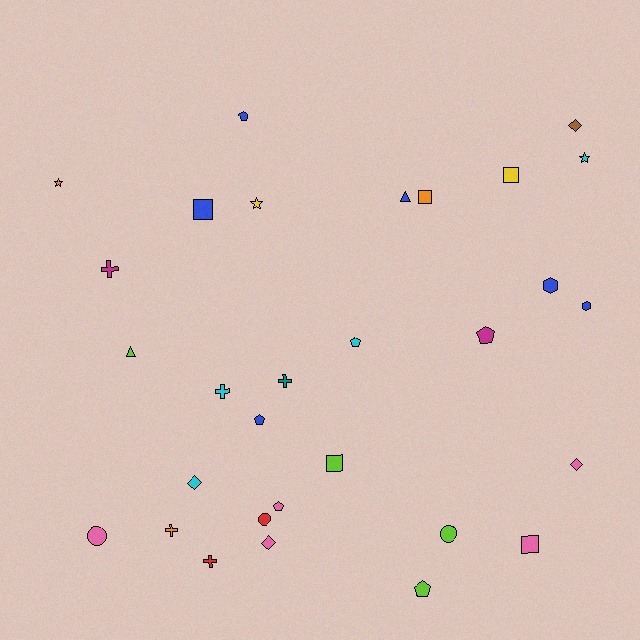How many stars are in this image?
There are 3 stars.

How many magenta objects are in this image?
There are 2 magenta objects.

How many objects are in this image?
There are 30 objects.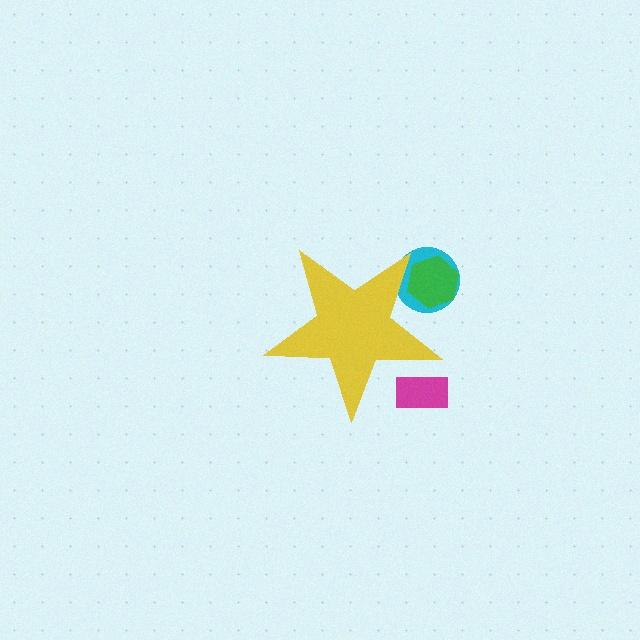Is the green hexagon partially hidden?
Yes, the green hexagon is partially hidden behind the yellow star.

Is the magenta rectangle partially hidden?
Yes, the magenta rectangle is partially hidden behind the yellow star.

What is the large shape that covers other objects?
A yellow star.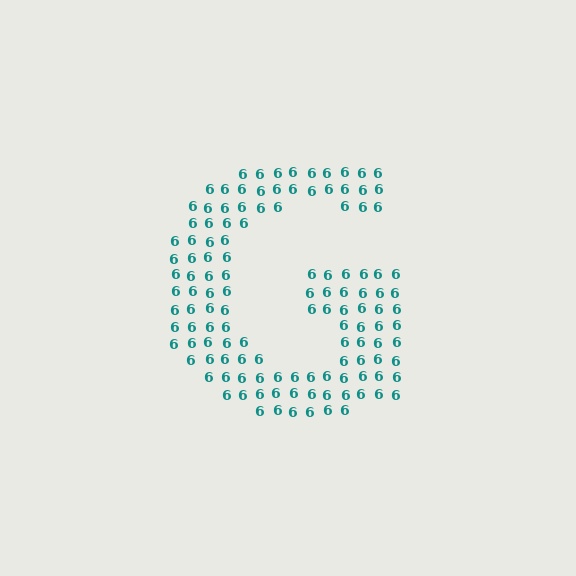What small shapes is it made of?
It is made of small digit 6's.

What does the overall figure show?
The overall figure shows the letter G.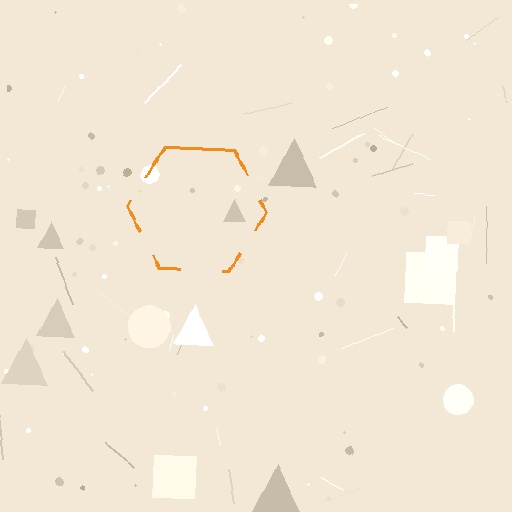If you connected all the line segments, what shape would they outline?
They would outline a hexagon.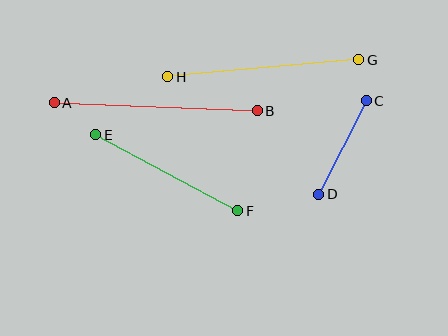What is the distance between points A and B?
The distance is approximately 203 pixels.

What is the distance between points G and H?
The distance is approximately 192 pixels.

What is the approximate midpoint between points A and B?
The midpoint is at approximately (156, 107) pixels.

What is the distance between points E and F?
The distance is approximately 161 pixels.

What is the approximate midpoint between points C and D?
The midpoint is at approximately (343, 147) pixels.